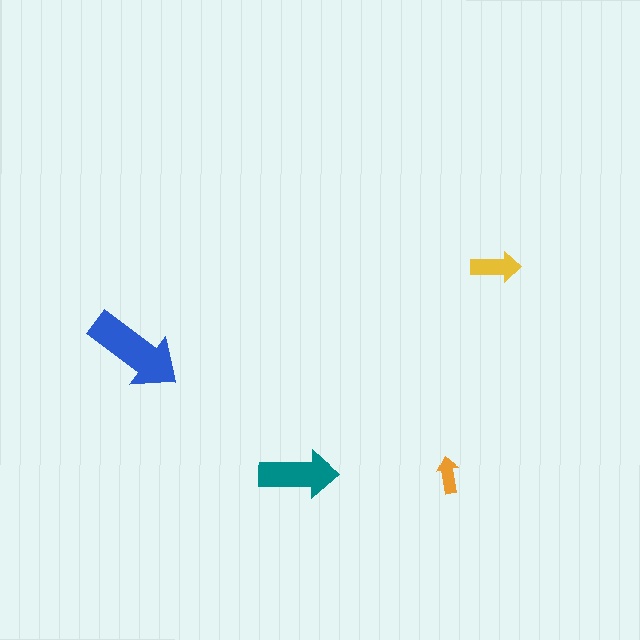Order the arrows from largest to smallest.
the blue one, the teal one, the yellow one, the orange one.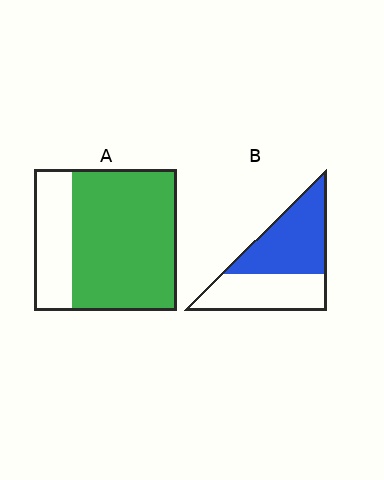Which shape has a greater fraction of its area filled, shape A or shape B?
Shape A.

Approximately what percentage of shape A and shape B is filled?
A is approximately 75% and B is approximately 55%.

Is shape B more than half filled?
Yes.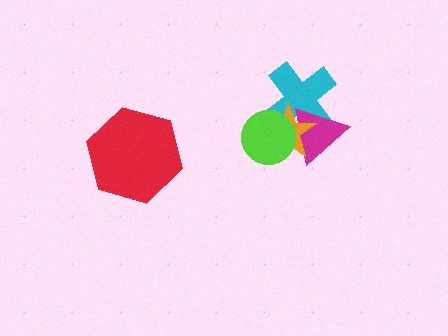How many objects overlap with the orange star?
3 objects overlap with the orange star.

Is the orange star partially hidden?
Yes, it is partially covered by another shape.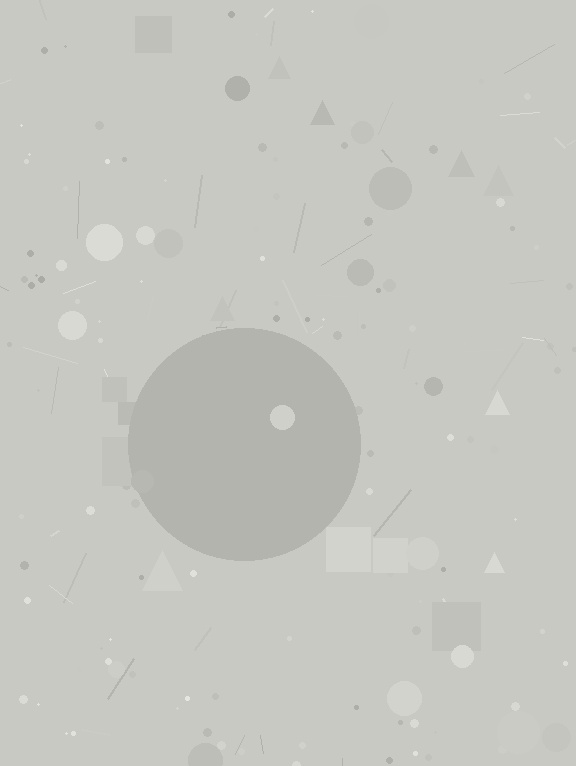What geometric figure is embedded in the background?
A circle is embedded in the background.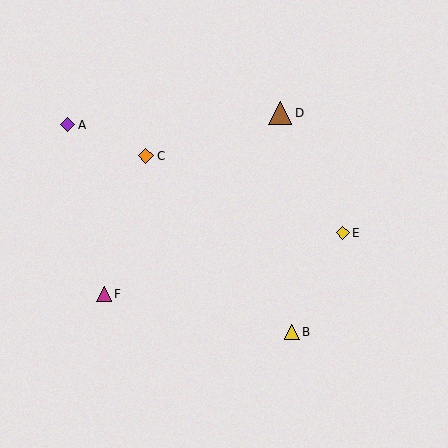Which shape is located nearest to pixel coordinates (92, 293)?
The magenta triangle (labeled F) at (104, 294) is nearest to that location.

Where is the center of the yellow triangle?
The center of the yellow triangle is at (292, 332).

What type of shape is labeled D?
Shape D is a brown triangle.